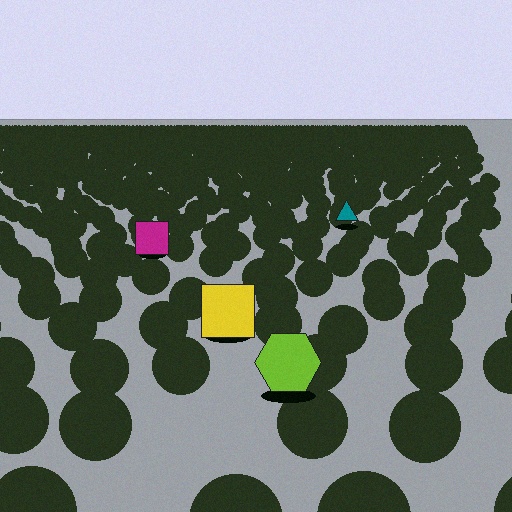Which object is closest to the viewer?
The lime hexagon is closest. The texture marks near it are larger and more spread out.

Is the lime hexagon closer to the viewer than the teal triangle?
Yes. The lime hexagon is closer — you can tell from the texture gradient: the ground texture is coarser near it.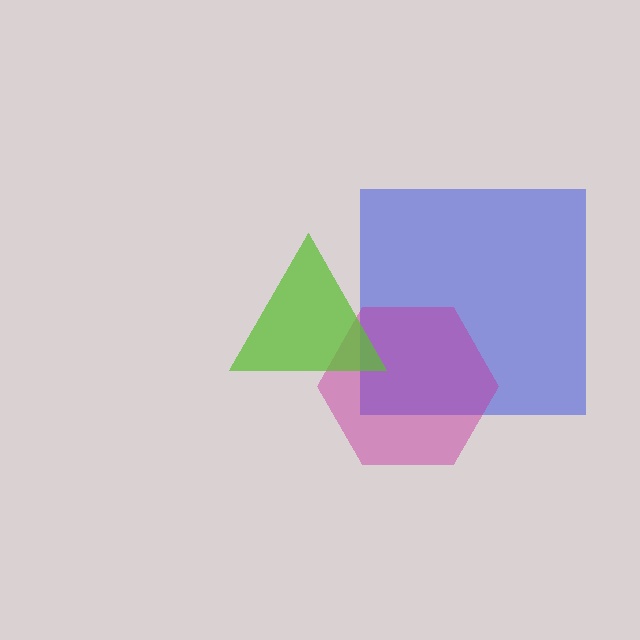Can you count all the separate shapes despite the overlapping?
Yes, there are 3 separate shapes.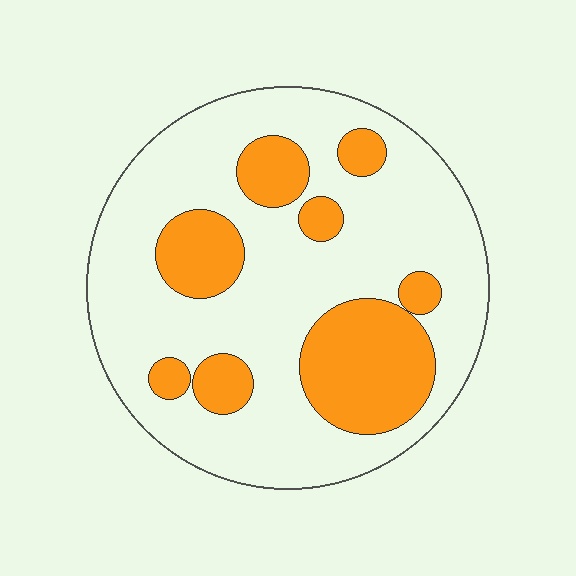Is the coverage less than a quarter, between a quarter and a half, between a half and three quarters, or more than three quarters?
Between a quarter and a half.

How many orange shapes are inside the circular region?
8.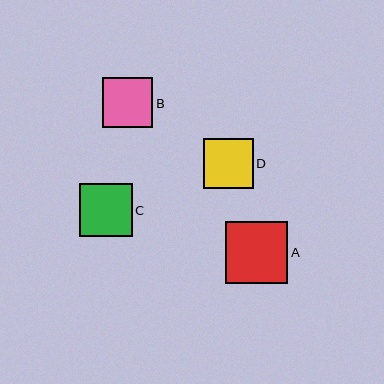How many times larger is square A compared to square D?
Square A is approximately 1.2 times the size of square D.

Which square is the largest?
Square A is the largest with a size of approximately 62 pixels.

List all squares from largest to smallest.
From largest to smallest: A, C, B, D.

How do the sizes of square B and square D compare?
Square B and square D are approximately the same size.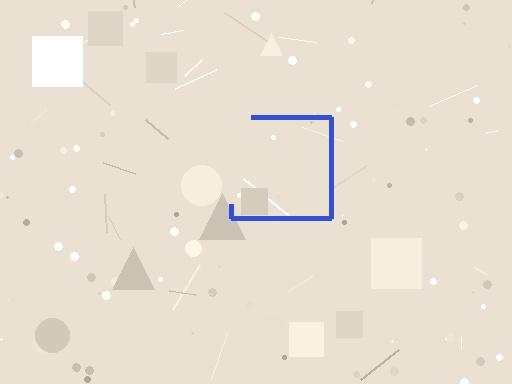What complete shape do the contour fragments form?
The contour fragments form a square.